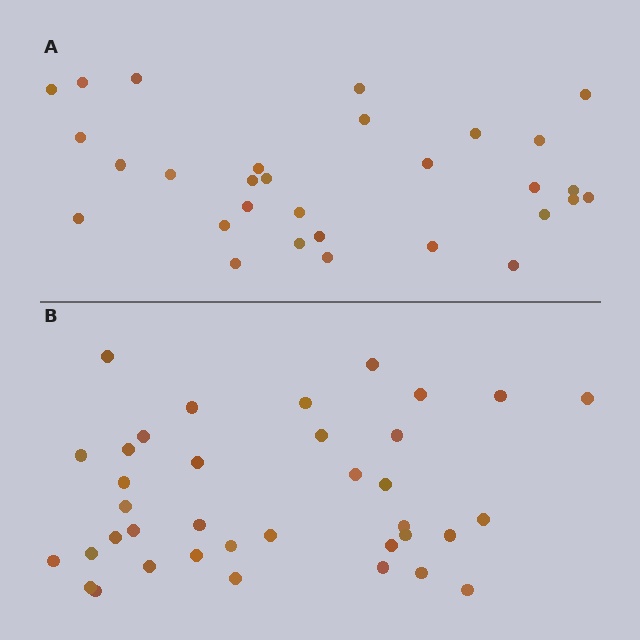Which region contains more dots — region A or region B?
Region B (the bottom region) has more dots.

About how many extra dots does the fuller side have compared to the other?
Region B has roughly 8 or so more dots than region A.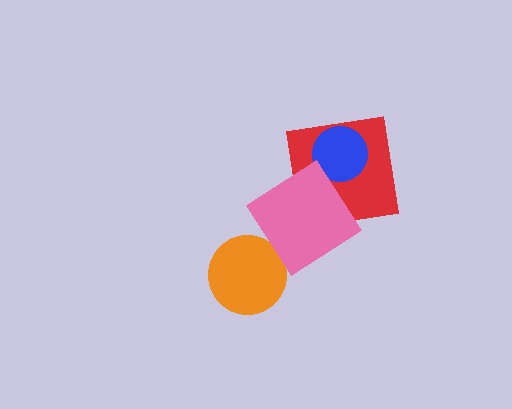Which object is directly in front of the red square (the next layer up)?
The blue circle is directly in front of the red square.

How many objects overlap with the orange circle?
0 objects overlap with the orange circle.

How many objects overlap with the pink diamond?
1 object overlaps with the pink diamond.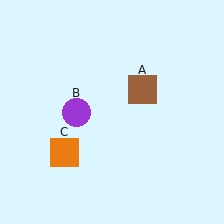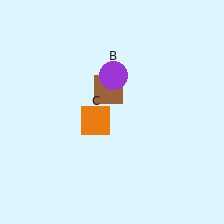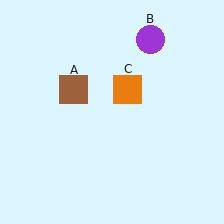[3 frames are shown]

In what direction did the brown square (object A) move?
The brown square (object A) moved left.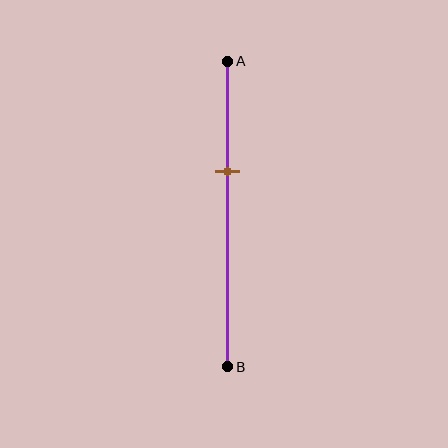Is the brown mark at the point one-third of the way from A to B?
Yes, the mark is approximately at the one-third point.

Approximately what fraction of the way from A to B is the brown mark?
The brown mark is approximately 35% of the way from A to B.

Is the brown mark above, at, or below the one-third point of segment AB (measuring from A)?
The brown mark is approximately at the one-third point of segment AB.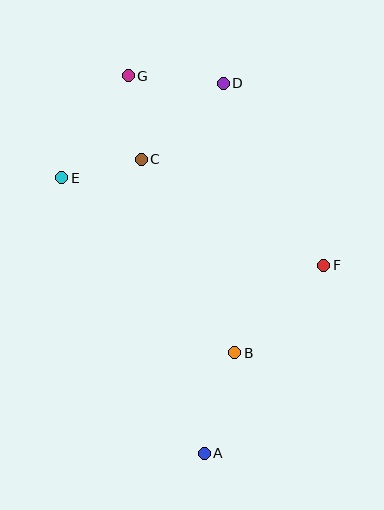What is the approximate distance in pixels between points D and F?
The distance between D and F is approximately 208 pixels.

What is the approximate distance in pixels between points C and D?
The distance between C and D is approximately 112 pixels.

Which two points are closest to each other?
Points C and E are closest to each other.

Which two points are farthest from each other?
Points A and G are farthest from each other.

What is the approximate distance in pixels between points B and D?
The distance between B and D is approximately 269 pixels.